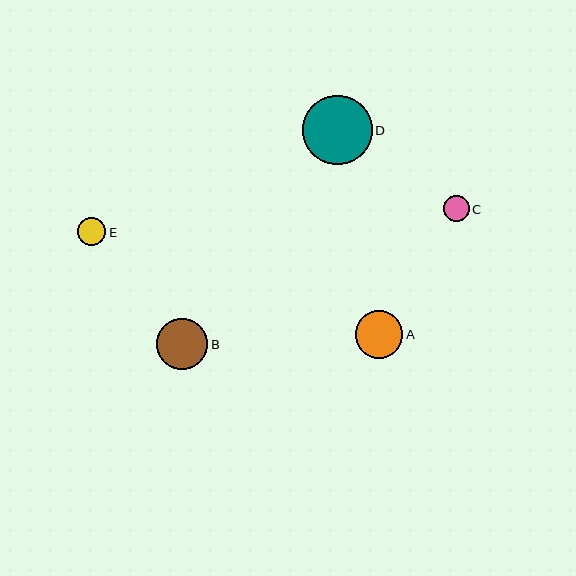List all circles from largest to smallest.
From largest to smallest: D, B, A, E, C.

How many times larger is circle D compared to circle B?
Circle D is approximately 1.4 times the size of circle B.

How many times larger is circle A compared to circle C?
Circle A is approximately 1.8 times the size of circle C.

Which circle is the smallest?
Circle C is the smallest with a size of approximately 26 pixels.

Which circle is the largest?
Circle D is the largest with a size of approximately 69 pixels.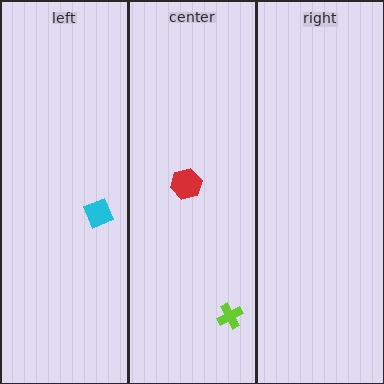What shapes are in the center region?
The lime cross, the red hexagon.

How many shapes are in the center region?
2.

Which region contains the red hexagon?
The center region.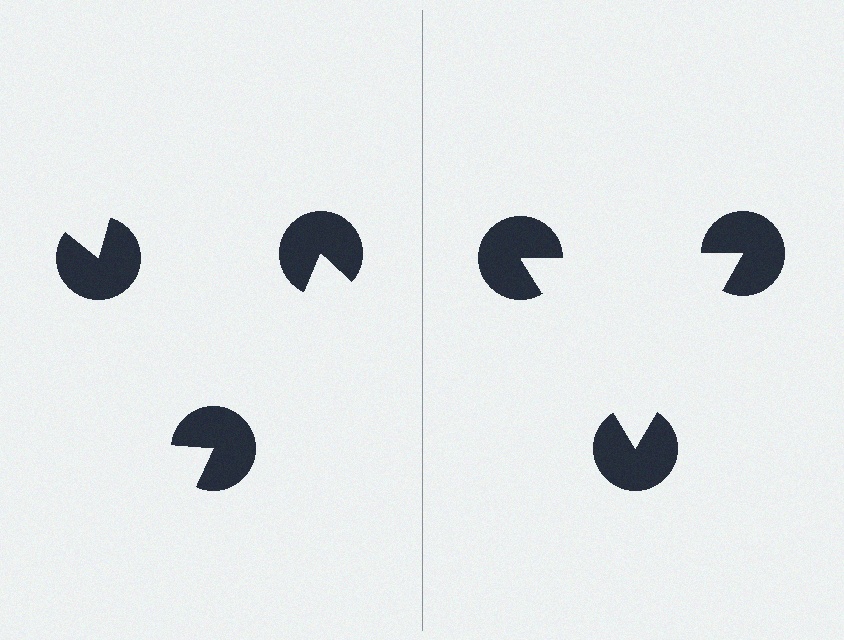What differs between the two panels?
The pac-man discs are positioned identically on both sides; only the wedge orientations differ. On the right they align to a triangle; on the left they are misaligned.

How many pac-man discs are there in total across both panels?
6 — 3 on each side.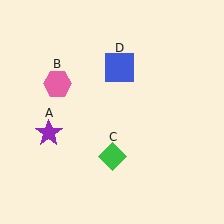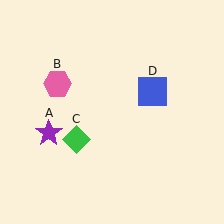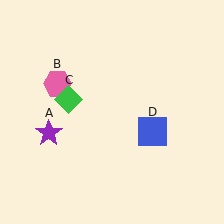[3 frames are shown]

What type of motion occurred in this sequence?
The green diamond (object C), blue square (object D) rotated clockwise around the center of the scene.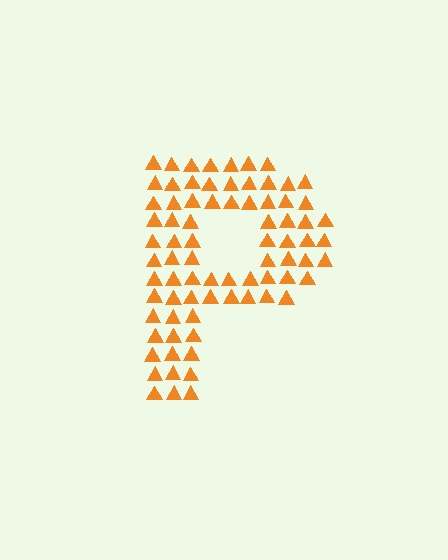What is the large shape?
The large shape is the letter P.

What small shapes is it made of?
It is made of small triangles.